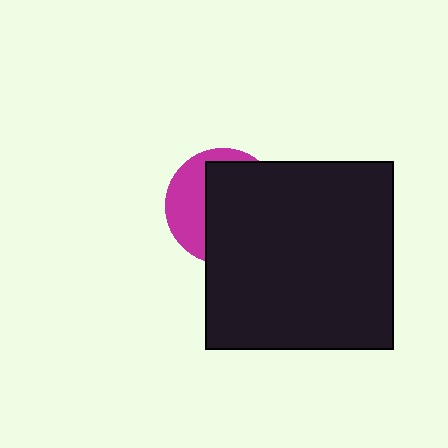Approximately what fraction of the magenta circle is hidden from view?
Roughly 64% of the magenta circle is hidden behind the black square.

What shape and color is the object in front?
The object in front is a black square.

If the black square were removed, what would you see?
You would see the complete magenta circle.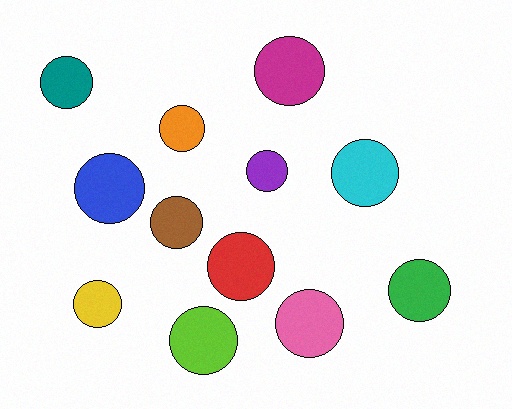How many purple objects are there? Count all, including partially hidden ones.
There is 1 purple object.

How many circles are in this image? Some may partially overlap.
There are 12 circles.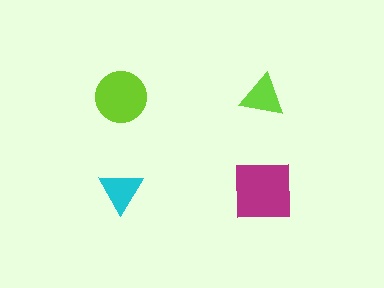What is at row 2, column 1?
A cyan triangle.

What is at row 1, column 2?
A lime triangle.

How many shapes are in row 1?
2 shapes.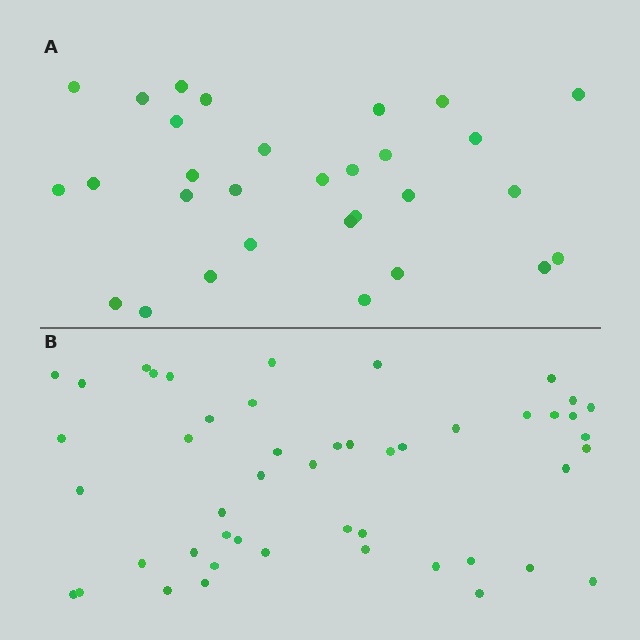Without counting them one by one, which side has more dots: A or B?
Region B (the bottom region) has more dots.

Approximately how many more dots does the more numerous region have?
Region B has approximately 20 more dots than region A.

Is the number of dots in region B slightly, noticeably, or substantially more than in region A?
Region B has substantially more. The ratio is roughly 1.6 to 1.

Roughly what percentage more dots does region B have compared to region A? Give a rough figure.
About 60% more.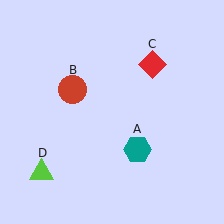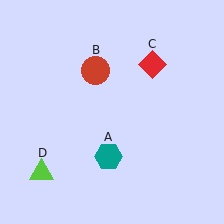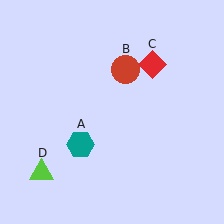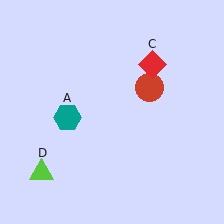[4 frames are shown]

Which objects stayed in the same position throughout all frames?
Red diamond (object C) and lime triangle (object D) remained stationary.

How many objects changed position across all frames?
2 objects changed position: teal hexagon (object A), red circle (object B).